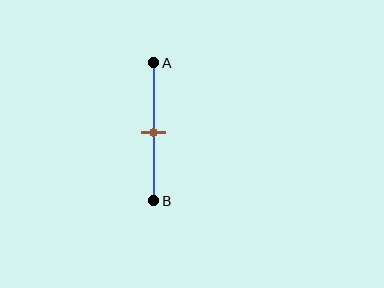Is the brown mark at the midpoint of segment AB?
Yes, the mark is approximately at the midpoint.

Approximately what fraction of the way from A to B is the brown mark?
The brown mark is approximately 50% of the way from A to B.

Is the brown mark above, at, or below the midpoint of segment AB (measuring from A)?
The brown mark is approximately at the midpoint of segment AB.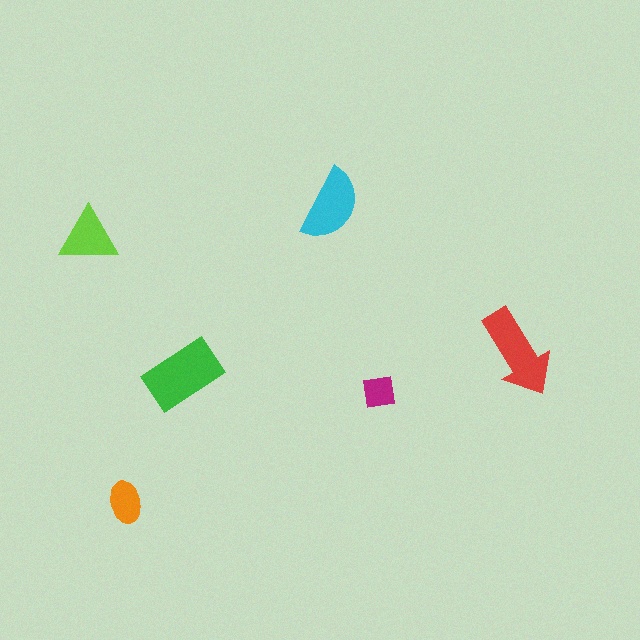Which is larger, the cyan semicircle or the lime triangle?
The cyan semicircle.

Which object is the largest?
The green rectangle.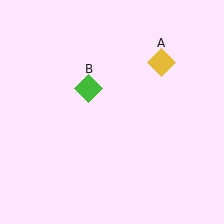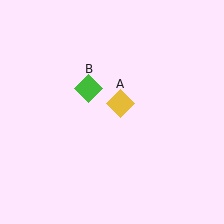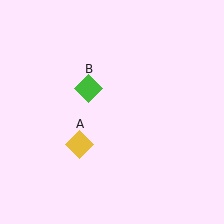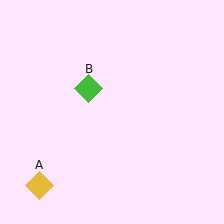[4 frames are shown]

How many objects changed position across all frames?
1 object changed position: yellow diamond (object A).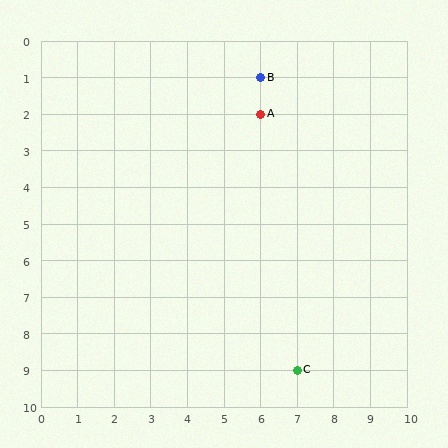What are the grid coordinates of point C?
Point C is at grid coordinates (7, 9).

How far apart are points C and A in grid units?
Points C and A are 1 column and 7 rows apart (about 7.1 grid units diagonally).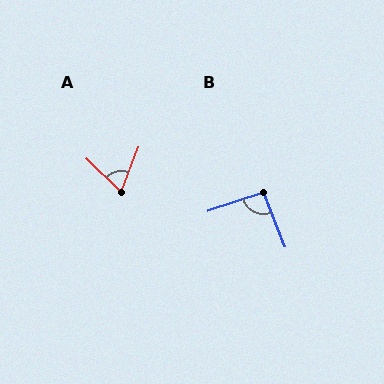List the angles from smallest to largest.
A (66°), B (92°).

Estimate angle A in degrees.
Approximately 66 degrees.